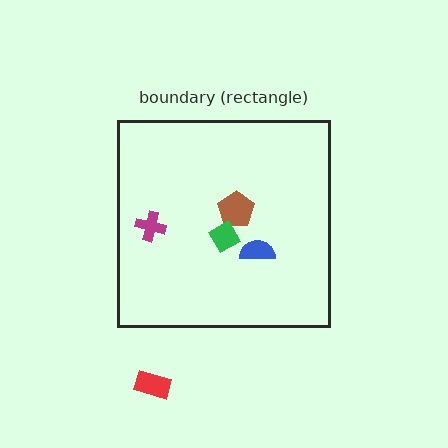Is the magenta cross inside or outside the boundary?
Inside.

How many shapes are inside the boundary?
4 inside, 1 outside.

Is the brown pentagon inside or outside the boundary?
Inside.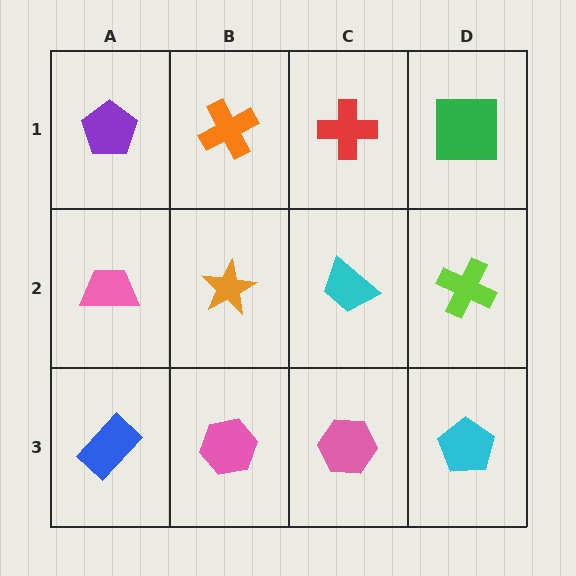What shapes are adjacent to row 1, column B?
An orange star (row 2, column B), a purple pentagon (row 1, column A), a red cross (row 1, column C).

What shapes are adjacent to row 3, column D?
A lime cross (row 2, column D), a pink hexagon (row 3, column C).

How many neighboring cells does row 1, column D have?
2.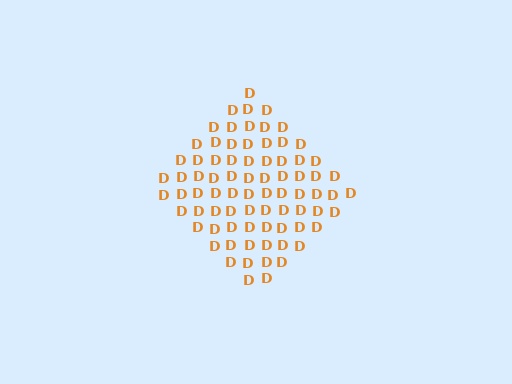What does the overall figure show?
The overall figure shows a diamond.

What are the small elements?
The small elements are letter D's.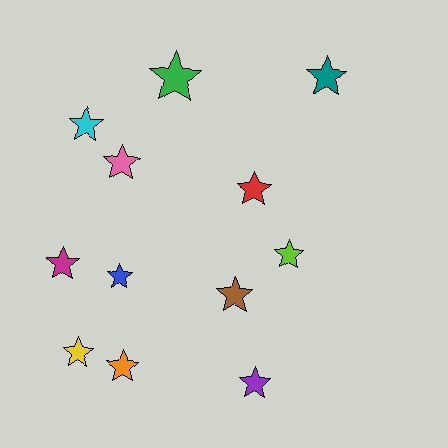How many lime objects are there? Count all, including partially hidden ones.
There is 1 lime object.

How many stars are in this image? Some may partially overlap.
There are 12 stars.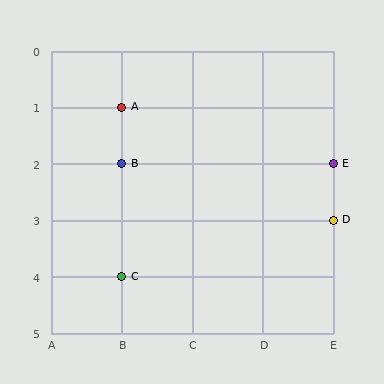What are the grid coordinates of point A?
Point A is at grid coordinates (B, 1).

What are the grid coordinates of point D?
Point D is at grid coordinates (E, 3).